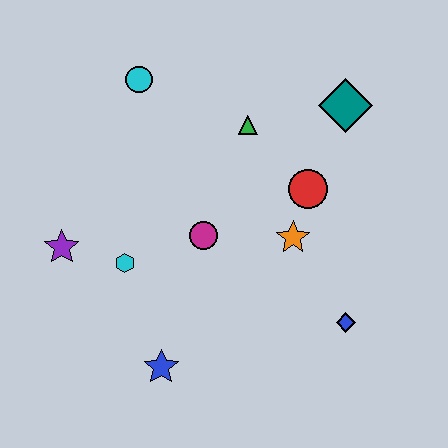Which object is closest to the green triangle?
The red circle is closest to the green triangle.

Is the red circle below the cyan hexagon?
No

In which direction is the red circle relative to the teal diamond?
The red circle is below the teal diamond.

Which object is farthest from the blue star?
The teal diamond is farthest from the blue star.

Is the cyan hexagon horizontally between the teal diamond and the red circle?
No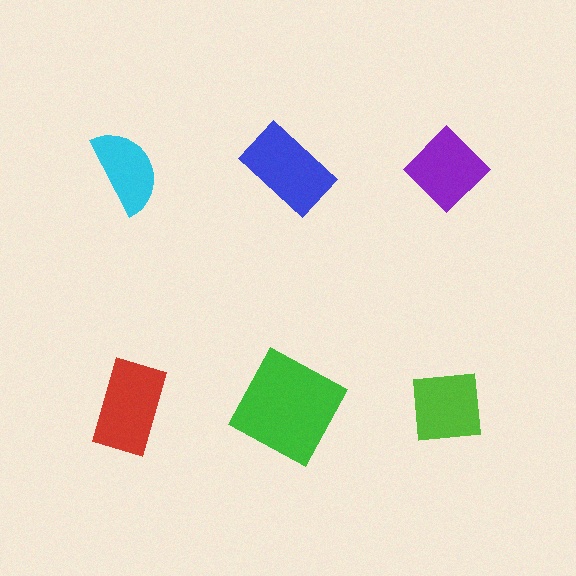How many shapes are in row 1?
3 shapes.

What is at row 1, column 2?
A blue rectangle.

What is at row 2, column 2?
A green square.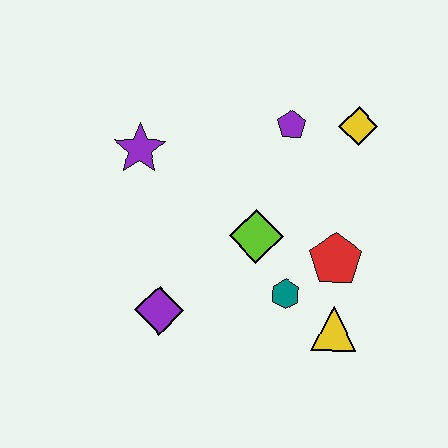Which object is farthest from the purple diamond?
The yellow diamond is farthest from the purple diamond.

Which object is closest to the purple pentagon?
The yellow diamond is closest to the purple pentagon.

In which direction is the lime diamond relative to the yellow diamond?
The lime diamond is below the yellow diamond.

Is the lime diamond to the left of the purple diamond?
No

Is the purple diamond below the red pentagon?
Yes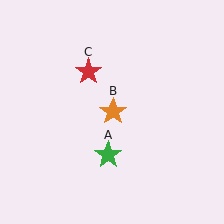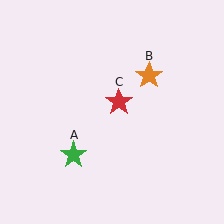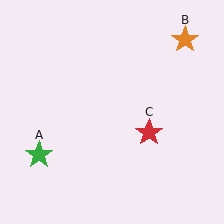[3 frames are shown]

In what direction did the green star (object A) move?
The green star (object A) moved left.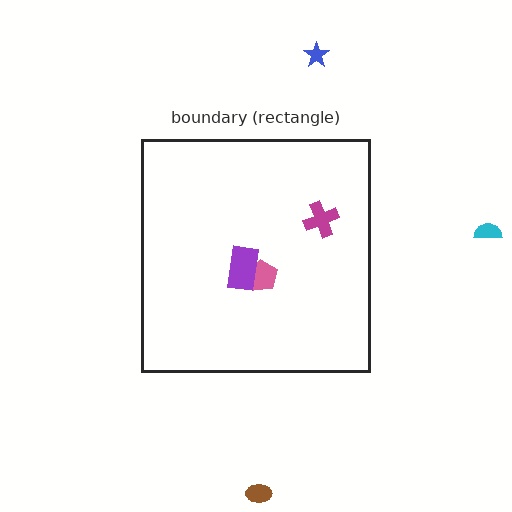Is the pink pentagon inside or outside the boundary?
Inside.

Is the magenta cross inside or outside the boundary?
Inside.